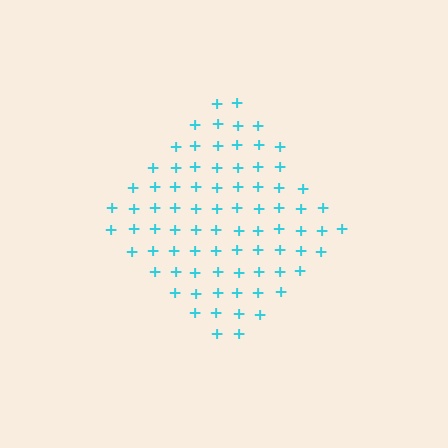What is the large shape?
The large shape is a diamond.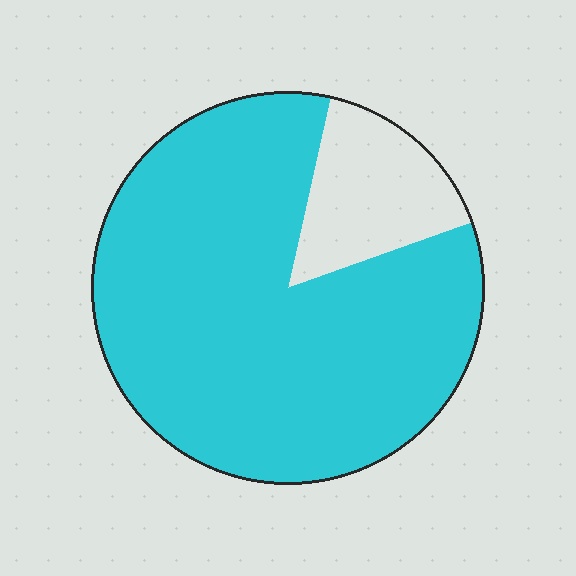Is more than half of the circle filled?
Yes.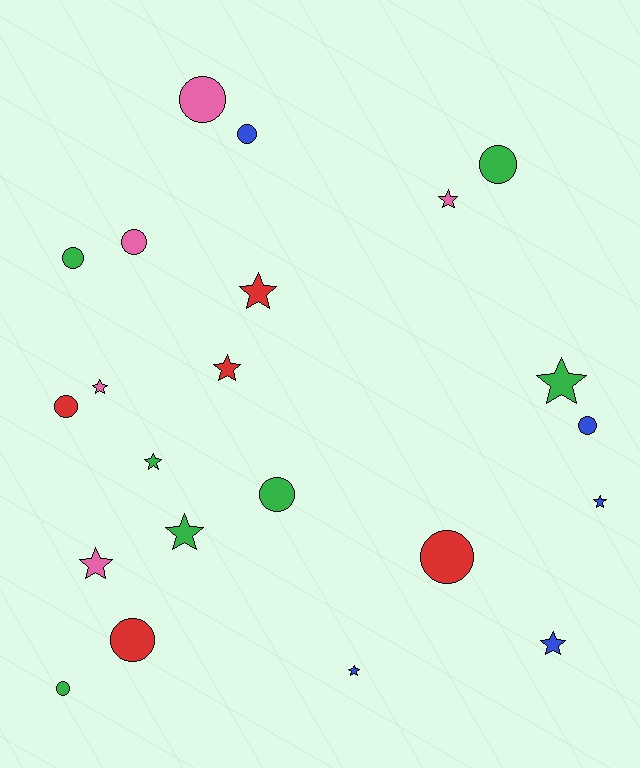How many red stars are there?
There are 2 red stars.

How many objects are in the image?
There are 22 objects.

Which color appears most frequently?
Green, with 7 objects.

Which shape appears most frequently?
Circle, with 11 objects.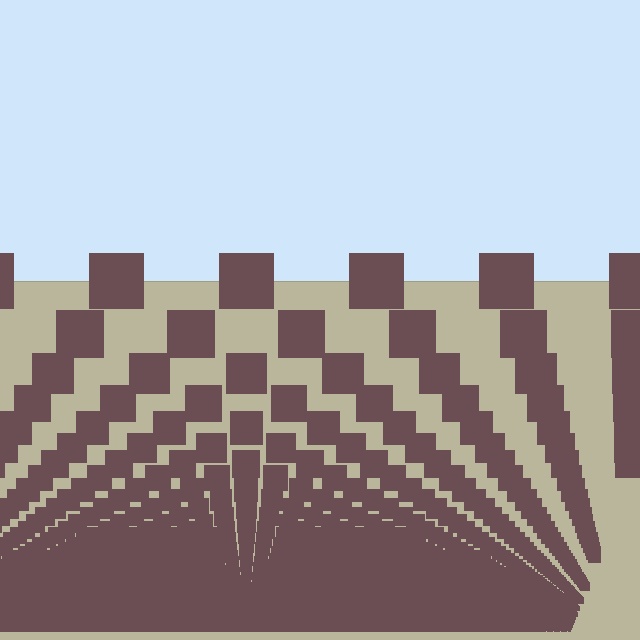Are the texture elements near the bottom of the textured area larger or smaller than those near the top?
Smaller. The gradient is inverted — elements near the bottom are smaller and denser.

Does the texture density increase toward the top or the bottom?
Density increases toward the bottom.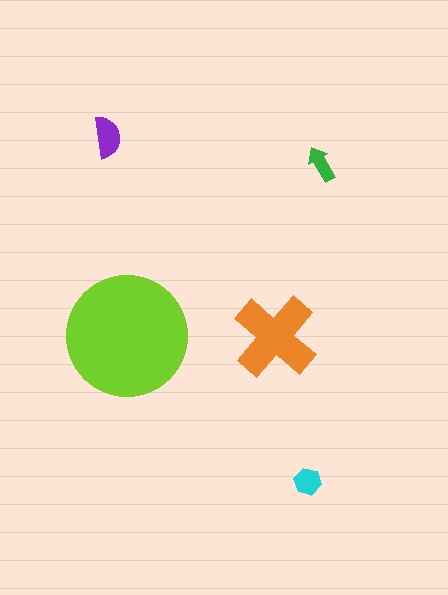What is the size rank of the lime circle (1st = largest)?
1st.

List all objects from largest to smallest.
The lime circle, the orange cross, the purple semicircle, the cyan hexagon, the green arrow.